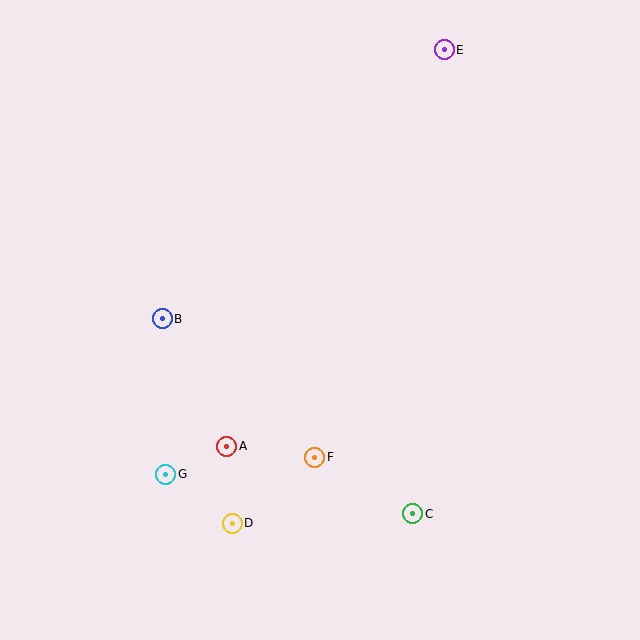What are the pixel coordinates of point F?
Point F is at (315, 457).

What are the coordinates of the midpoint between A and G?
The midpoint between A and G is at (196, 460).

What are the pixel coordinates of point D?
Point D is at (232, 523).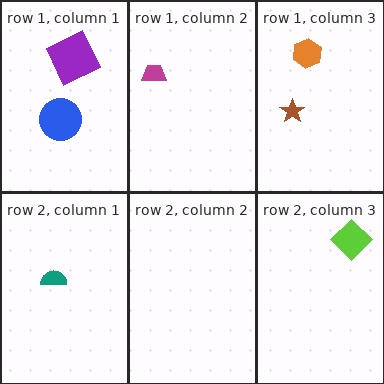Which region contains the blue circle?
The row 1, column 1 region.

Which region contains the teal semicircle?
The row 2, column 1 region.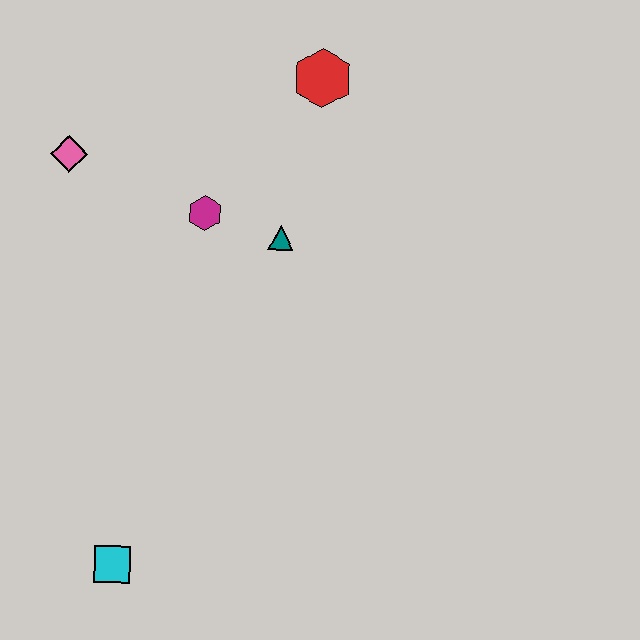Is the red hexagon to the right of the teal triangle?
Yes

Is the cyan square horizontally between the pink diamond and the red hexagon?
Yes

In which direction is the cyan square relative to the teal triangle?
The cyan square is below the teal triangle.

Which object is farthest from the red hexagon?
The cyan square is farthest from the red hexagon.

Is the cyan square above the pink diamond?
No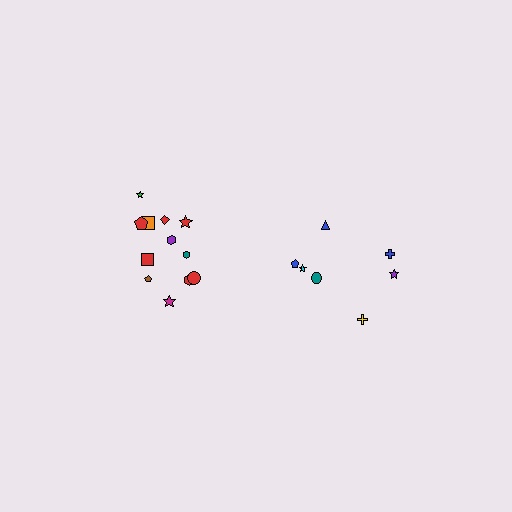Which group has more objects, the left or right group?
The left group.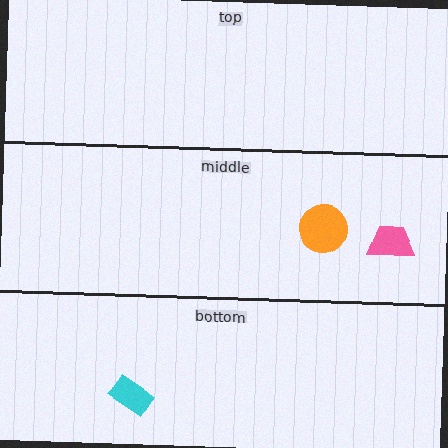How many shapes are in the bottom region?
1.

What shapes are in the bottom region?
The cyan rectangle.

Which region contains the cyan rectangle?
The bottom region.